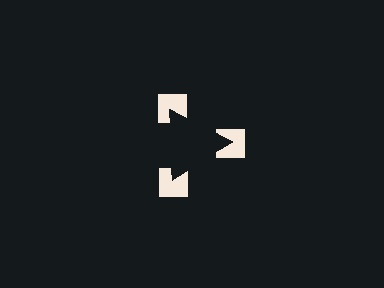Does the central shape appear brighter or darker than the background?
It typically appears slightly darker than the background, even though no actual brightness change is drawn.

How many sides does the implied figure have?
3 sides.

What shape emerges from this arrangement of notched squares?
An illusory triangle — its edges are inferred from the aligned wedge cuts in the notched squares, not physically drawn.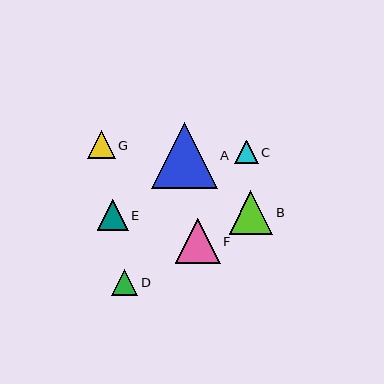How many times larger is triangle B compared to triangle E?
Triangle B is approximately 1.4 times the size of triangle E.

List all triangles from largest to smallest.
From largest to smallest: A, F, B, E, G, D, C.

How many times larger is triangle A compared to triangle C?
Triangle A is approximately 2.8 times the size of triangle C.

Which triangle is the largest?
Triangle A is the largest with a size of approximately 66 pixels.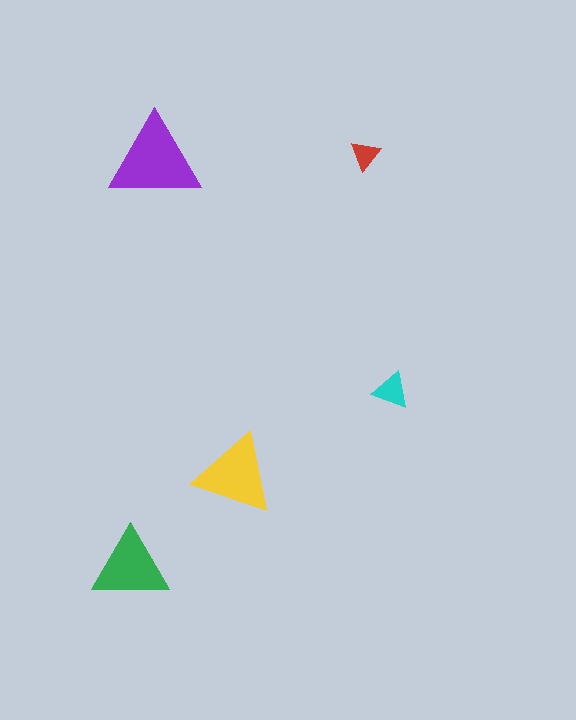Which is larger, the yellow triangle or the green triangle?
The yellow one.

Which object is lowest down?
The green triangle is bottommost.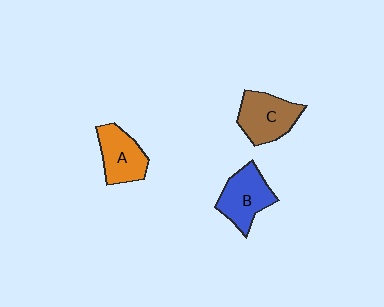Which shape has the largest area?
Shape C (brown).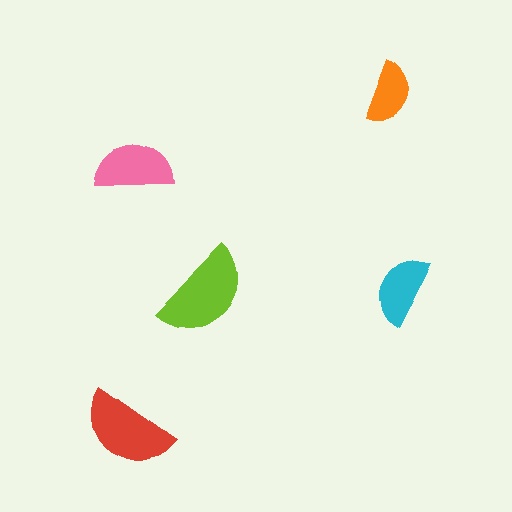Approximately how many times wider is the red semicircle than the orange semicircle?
About 1.5 times wider.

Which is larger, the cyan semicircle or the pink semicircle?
The pink one.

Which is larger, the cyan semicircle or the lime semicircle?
The lime one.